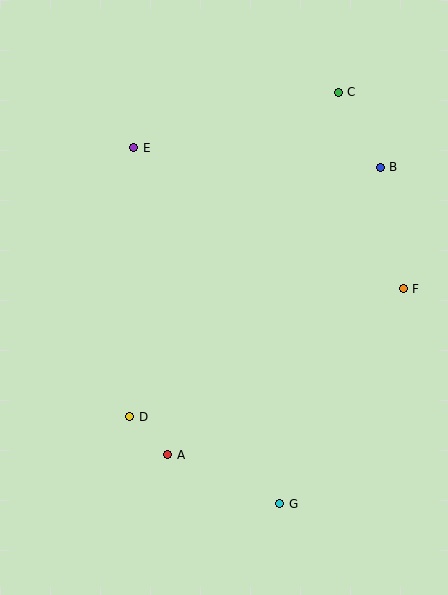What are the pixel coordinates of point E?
Point E is at (134, 148).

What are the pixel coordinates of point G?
Point G is at (280, 504).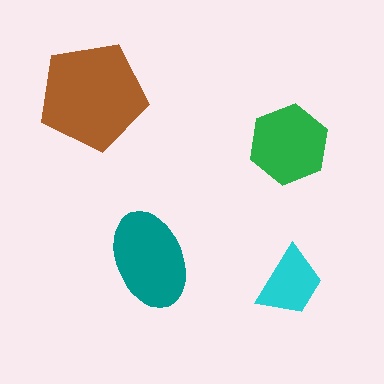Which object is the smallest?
The cyan trapezoid.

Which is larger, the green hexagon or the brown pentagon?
The brown pentagon.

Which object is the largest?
The brown pentagon.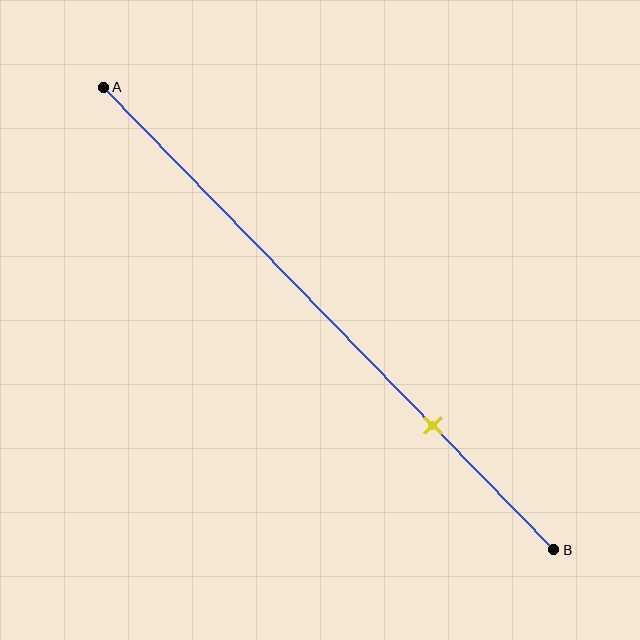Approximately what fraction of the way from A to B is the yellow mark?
The yellow mark is approximately 75% of the way from A to B.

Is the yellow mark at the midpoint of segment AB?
No, the mark is at about 75% from A, not at the 50% midpoint.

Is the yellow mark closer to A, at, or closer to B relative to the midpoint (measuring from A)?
The yellow mark is closer to point B than the midpoint of segment AB.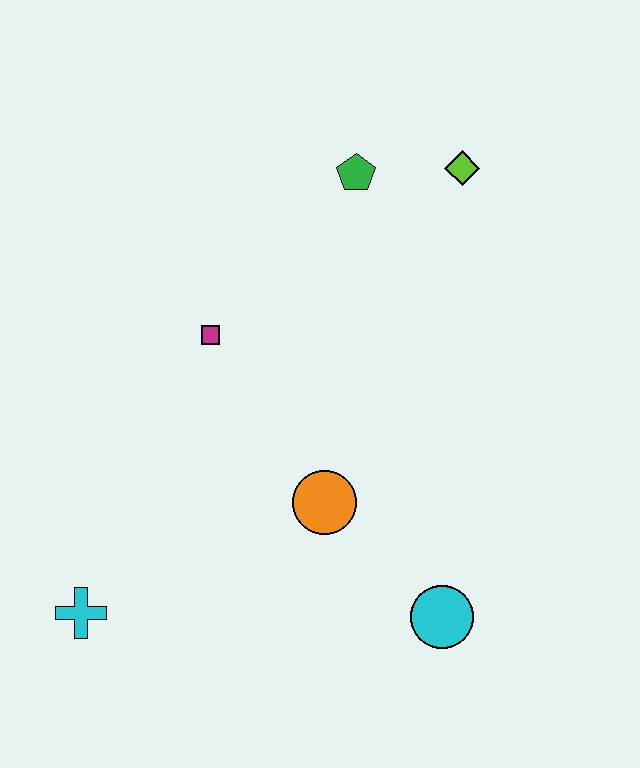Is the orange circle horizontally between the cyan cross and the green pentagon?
Yes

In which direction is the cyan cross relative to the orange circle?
The cyan cross is to the left of the orange circle.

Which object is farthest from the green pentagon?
The cyan cross is farthest from the green pentagon.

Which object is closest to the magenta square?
The orange circle is closest to the magenta square.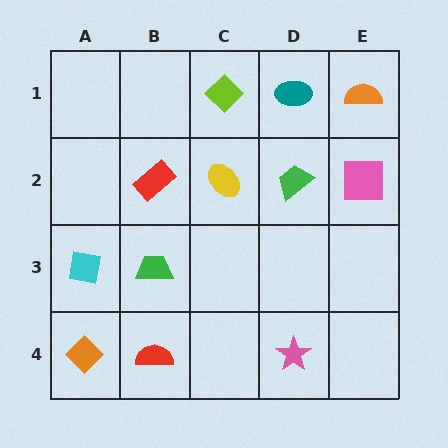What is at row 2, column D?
A green trapezoid.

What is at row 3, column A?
A cyan square.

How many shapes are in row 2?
4 shapes.